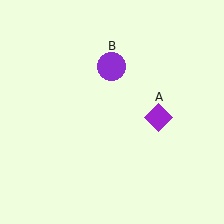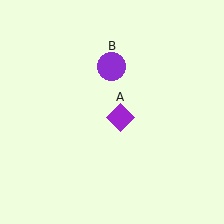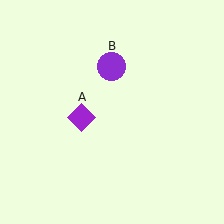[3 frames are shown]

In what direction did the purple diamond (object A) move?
The purple diamond (object A) moved left.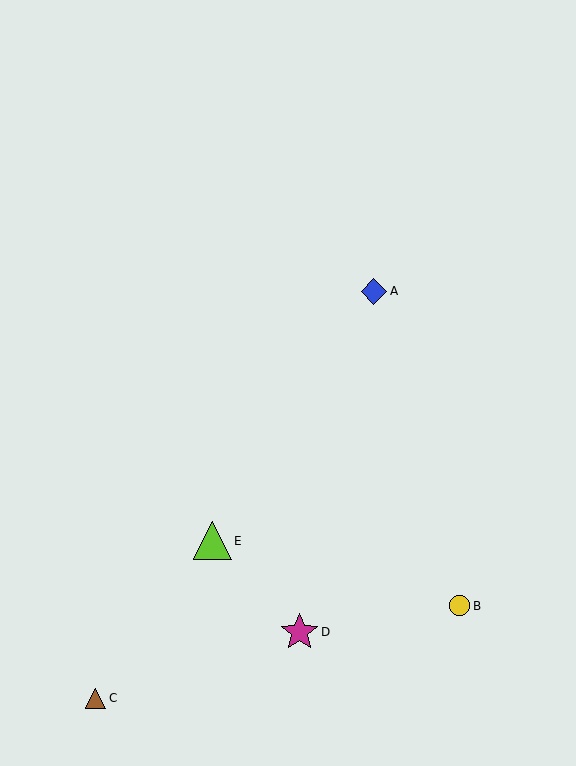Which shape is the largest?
The lime triangle (labeled E) is the largest.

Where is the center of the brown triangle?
The center of the brown triangle is at (96, 698).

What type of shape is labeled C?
Shape C is a brown triangle.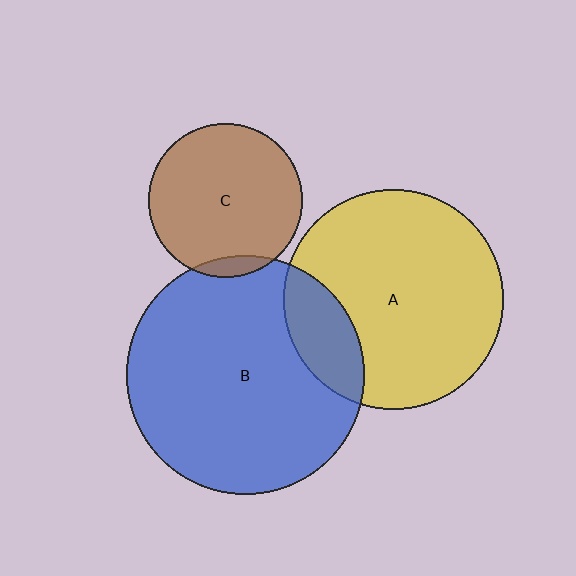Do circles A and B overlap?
Yes.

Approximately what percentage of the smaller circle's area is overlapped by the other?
Approximately 20%.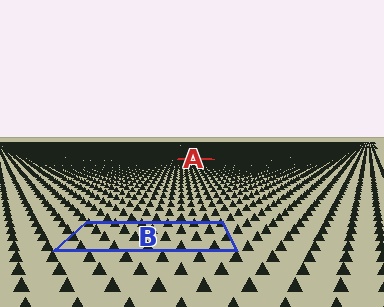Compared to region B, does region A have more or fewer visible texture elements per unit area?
Region A has more texture elements per unit area — they are packed more densely because it is farther away.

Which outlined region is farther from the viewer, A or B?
Region A is farther from the viewer — the texture elements inside it appear smaller and more densely packed.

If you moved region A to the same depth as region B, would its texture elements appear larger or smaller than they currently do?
They would appear larger. At a closer depth, the same texture elements are projected at a bigger on-screen size.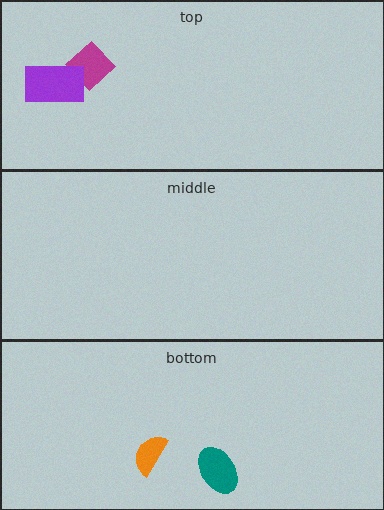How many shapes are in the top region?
2.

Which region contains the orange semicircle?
The bottom region.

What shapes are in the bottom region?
The teal ellipse, the orange semicircle.